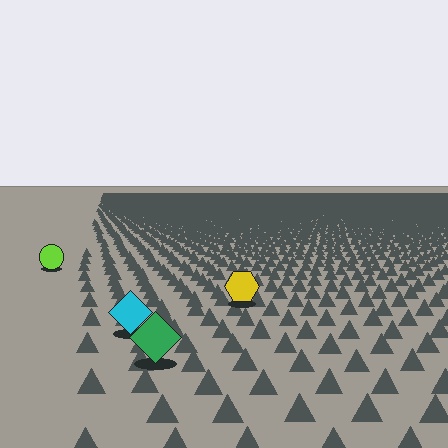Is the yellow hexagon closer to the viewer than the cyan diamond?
No. The cyan diamond is closer — you can tell from the texture gradient: the ground texture is coarser near it.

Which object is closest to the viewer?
The green diamond is closest. The texture marks near it are larger and more spread out.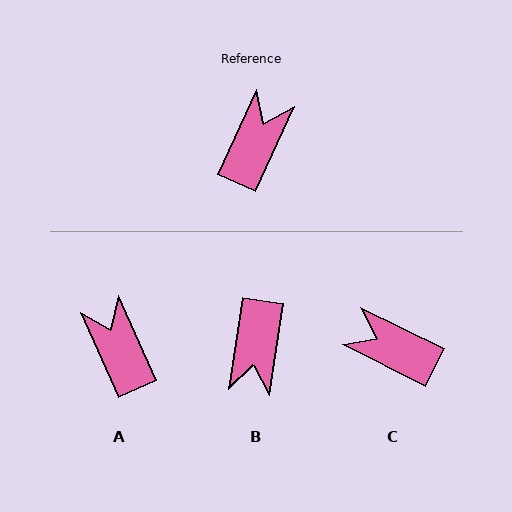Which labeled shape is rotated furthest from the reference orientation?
B, about 164 degrees away.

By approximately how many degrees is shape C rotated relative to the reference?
Approximately 88 degrees counter-clockwise.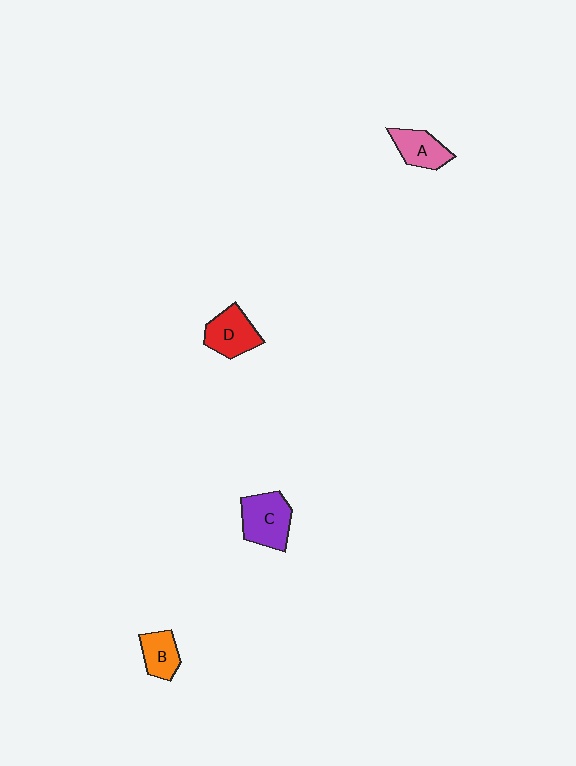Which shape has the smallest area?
Shape B (orange).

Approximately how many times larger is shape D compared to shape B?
Approximately 1.3 times.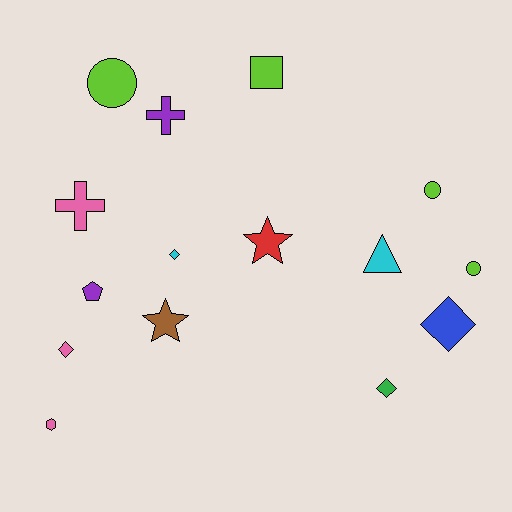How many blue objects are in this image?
There is 1 blue object.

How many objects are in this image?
There are 15 objects.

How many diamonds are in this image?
There are 4 diamonds.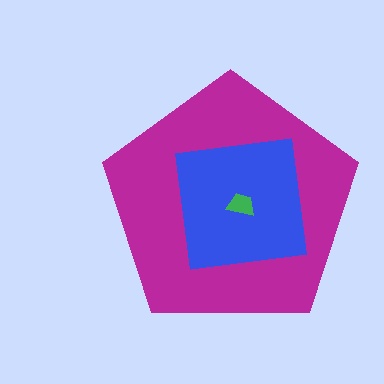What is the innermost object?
The green trapezoid.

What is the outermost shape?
The magenta pentagon.